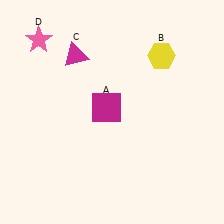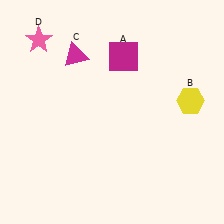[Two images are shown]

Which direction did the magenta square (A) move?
The magenta square (A) moved up.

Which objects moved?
The objects that moved are: the magenta square (A), the yellow hexagon (B).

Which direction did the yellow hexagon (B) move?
The yellow hexagon (B) moved down.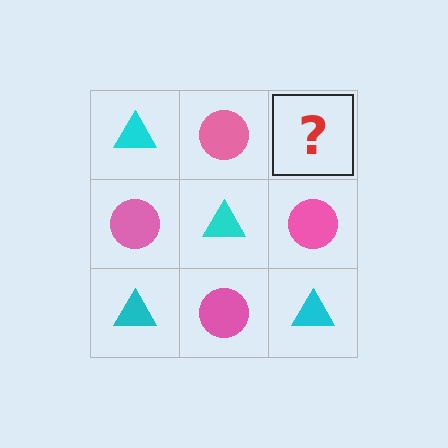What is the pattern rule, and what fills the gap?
The rule is that it alternates cyan triangle and pink circle in a checkerboard pattern. The gap should be filled with a cyan triangle.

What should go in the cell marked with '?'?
The missing cell should contain a cyan triangle.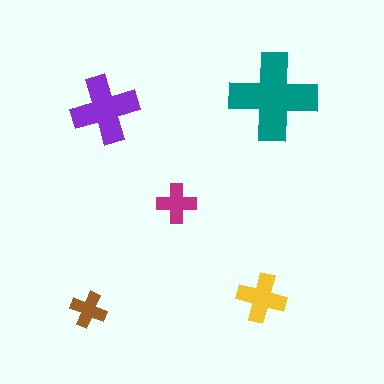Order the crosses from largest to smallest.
the teal one, the purple one, the yellow one, the magenta one, the brown one.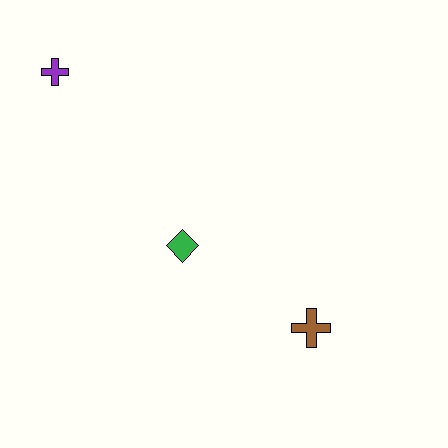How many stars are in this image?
There are no stars.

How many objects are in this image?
There are 3 objects.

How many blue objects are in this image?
There are no blue objects.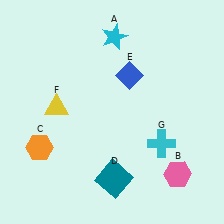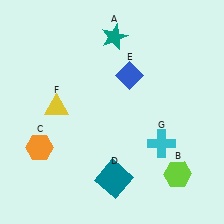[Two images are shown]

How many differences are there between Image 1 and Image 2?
There are 2 differences between the two images.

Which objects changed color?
A changed from cyan to teal. B changed from pink to lime.